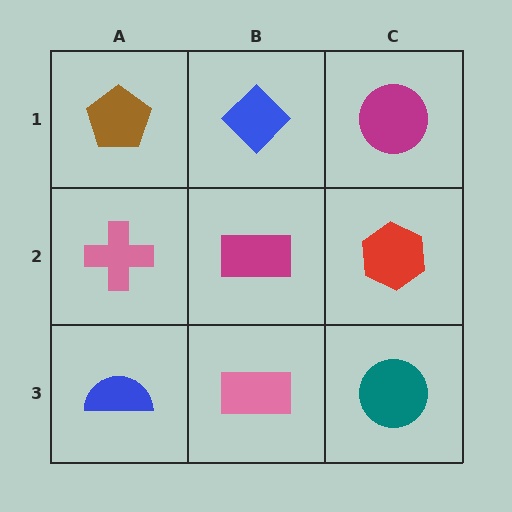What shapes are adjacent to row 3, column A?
A pink cross (row 2, column A), a pink rectangle (row 3, column B).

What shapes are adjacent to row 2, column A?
A brown pentagon (row 1, column A), a blue semicircle (row 3, column A), a magenta rectangle (row 2, column B).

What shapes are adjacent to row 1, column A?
A pink cross (row 2, column A), a blue diamond (row 1, column B).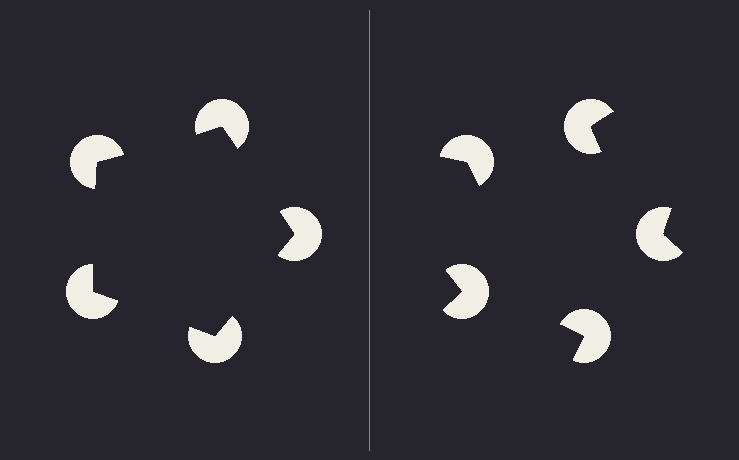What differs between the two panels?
The pac-man discs are positioned identically on both sides; only the wedge orientations differ. On the left they align to a pentagon; on the right they are misaligned.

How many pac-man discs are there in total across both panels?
10 — 5 on each side.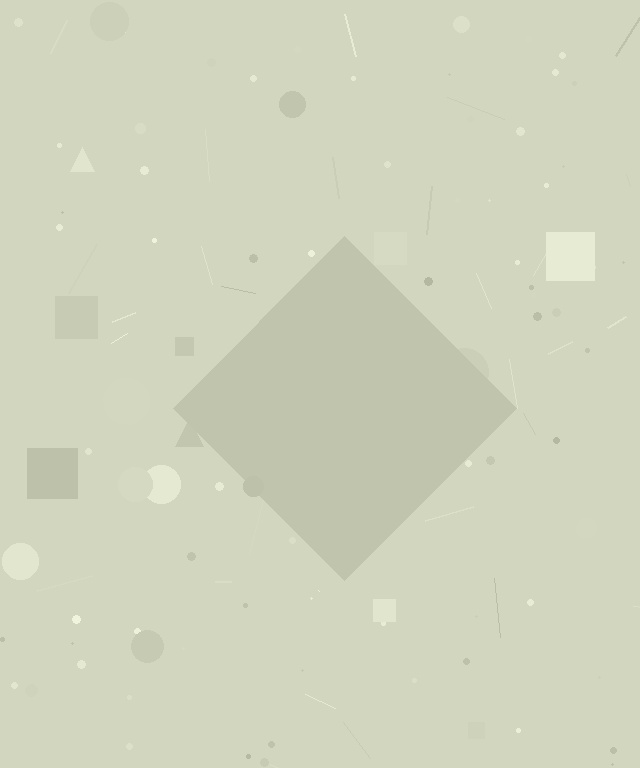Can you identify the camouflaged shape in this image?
The camouflaged shape is a diamond.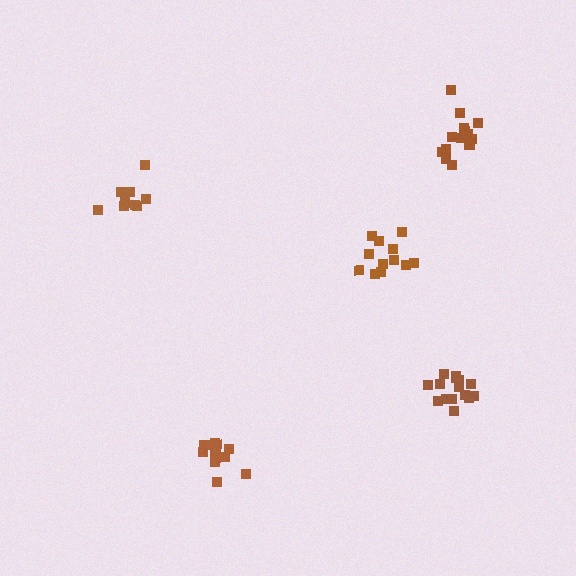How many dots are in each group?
Group 1: 12 dots, Group 2: 13 dots, Group 3: 10 dots, Group 4: 15 dots, Group 5: 15 dots (65 total).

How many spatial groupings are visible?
There are 5 spatial groupings.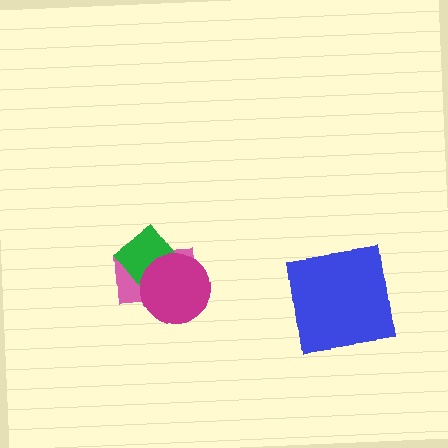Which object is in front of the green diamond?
The magenta circle is in front of the green diamond.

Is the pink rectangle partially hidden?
Yes, it is partially covered by another shape.